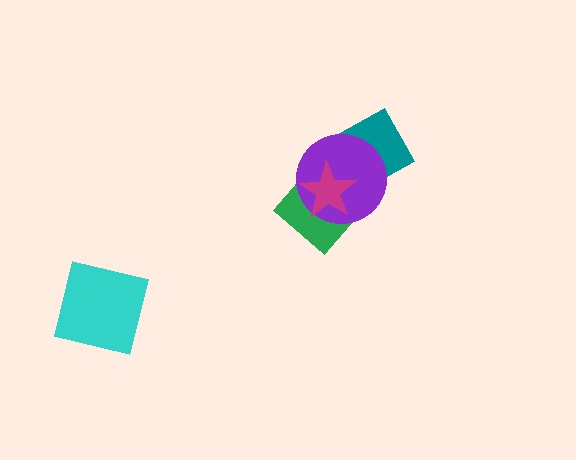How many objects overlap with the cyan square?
0 objects overlap with the cyan square.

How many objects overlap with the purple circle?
3 objects overlap with the purple circle.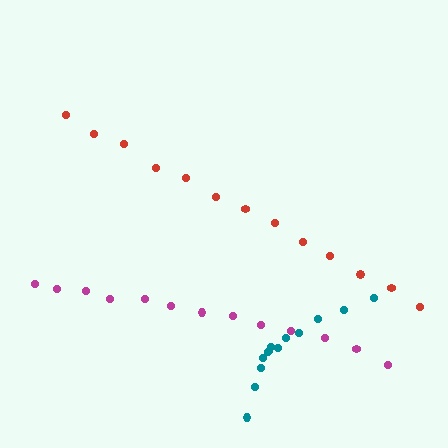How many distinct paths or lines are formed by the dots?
There are 3 distinct paths.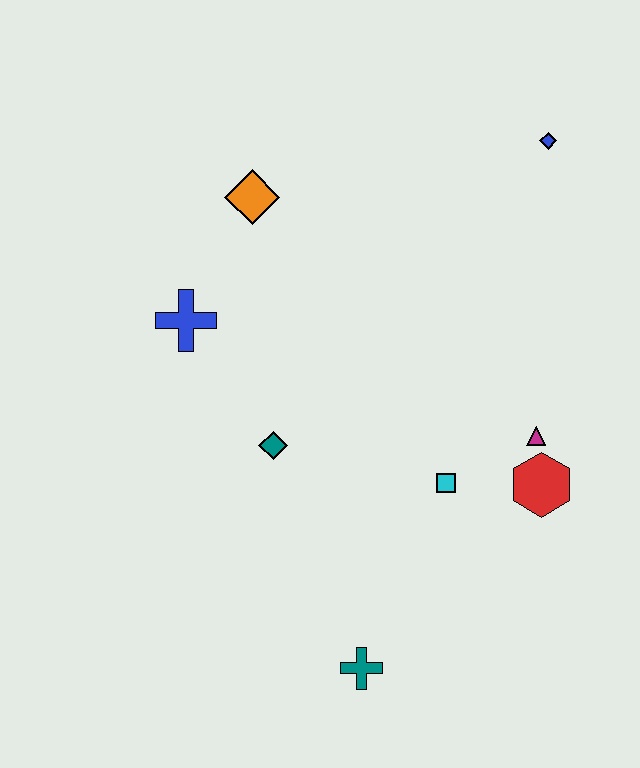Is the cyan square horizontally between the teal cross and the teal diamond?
No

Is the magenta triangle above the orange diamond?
No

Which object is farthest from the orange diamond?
The teal cross is farthest from the orange diamond.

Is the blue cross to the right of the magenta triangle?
No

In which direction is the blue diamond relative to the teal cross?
The blue diamond is above the teal cross.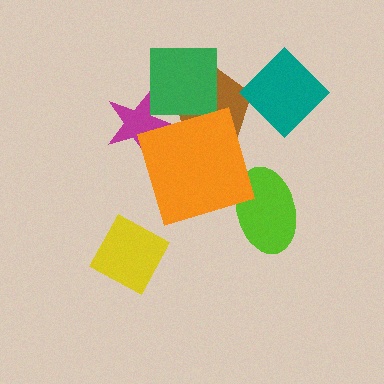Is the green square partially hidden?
No, no other shape covers it.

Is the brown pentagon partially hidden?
Yes, it is partially covered by another shape.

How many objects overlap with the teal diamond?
1 object overlaps with the teal diamond.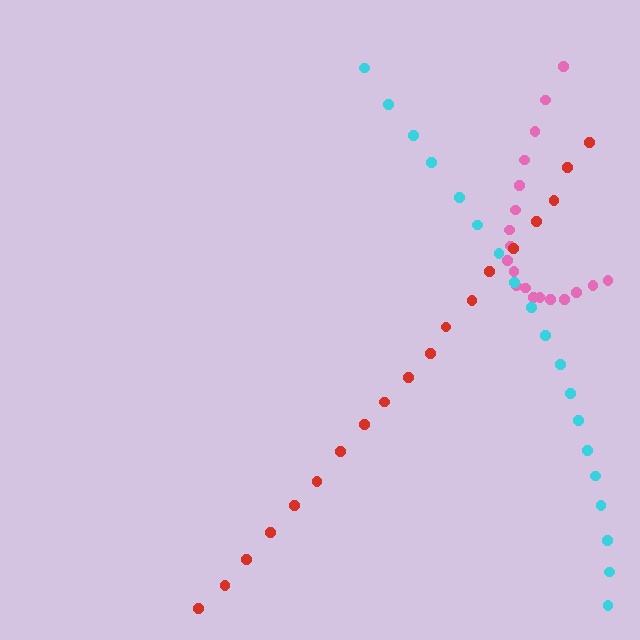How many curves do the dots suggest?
There are 3 distinct paths.